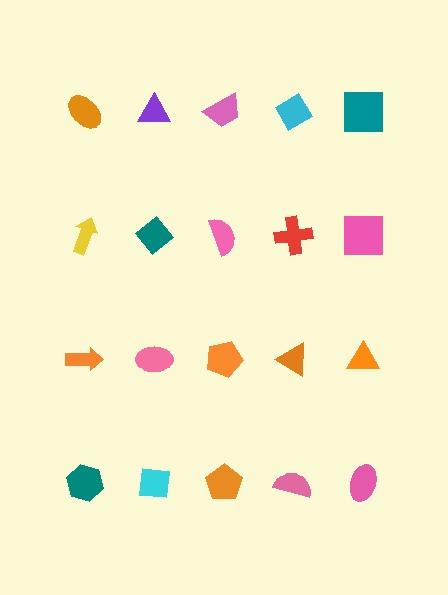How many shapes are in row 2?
5 shapes.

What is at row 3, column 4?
An orange triangle.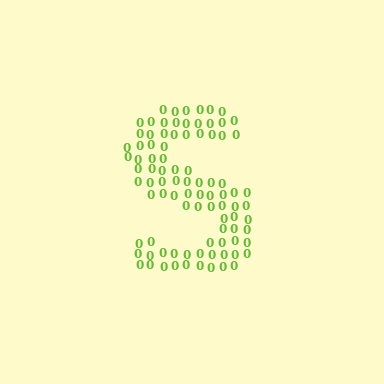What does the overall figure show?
The overall figure shows the letter S.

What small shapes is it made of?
It is made of small digit 0's.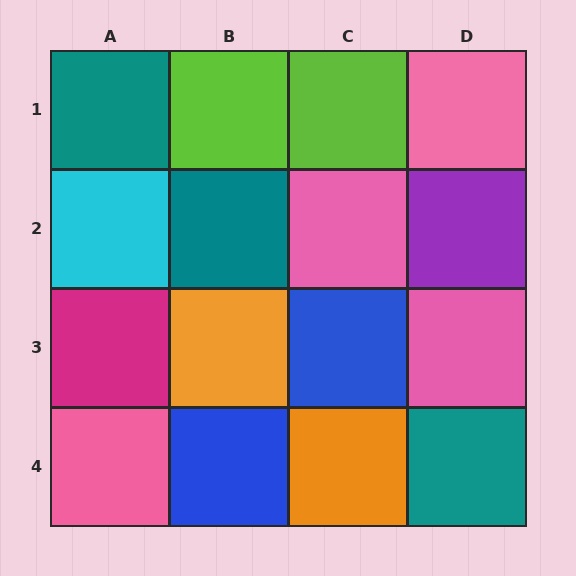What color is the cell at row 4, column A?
Pink.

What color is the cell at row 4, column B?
Blue.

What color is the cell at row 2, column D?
Purple.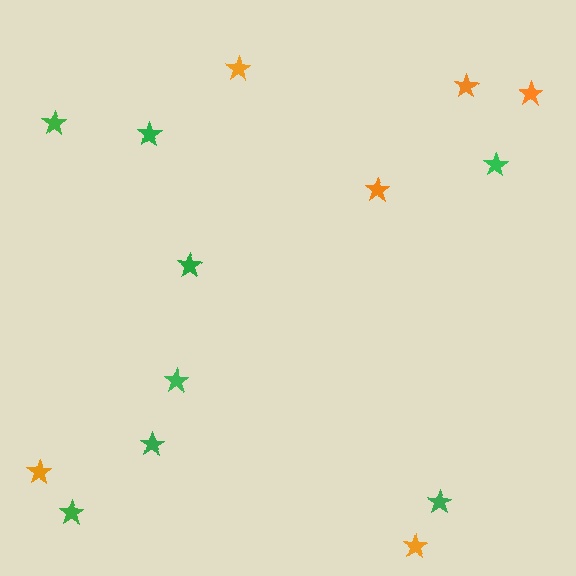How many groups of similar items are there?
There are 2 groups: one group of green stars (8) and one group of orange stars (6).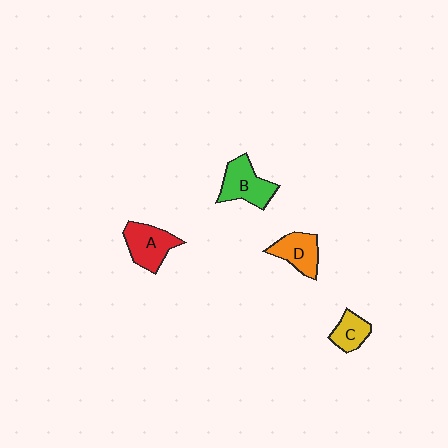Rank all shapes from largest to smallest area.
From largest to smallest: B (green), A (red), D (orange), C (yellow).